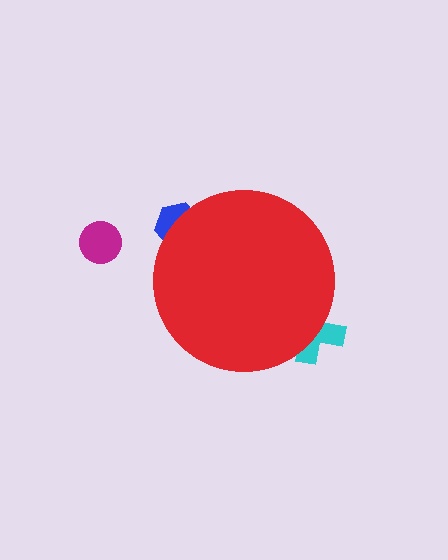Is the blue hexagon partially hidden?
Yes, the blue hexagon is partially hidden behind the red circle.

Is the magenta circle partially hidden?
No, the magenta circle is fully visible.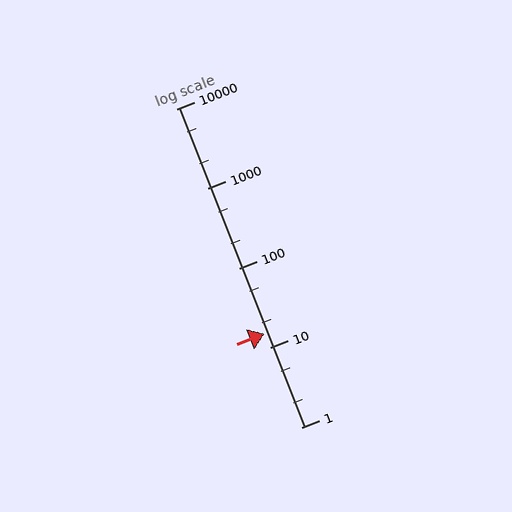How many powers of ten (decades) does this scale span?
The scale spans 4 decades, from 1 to 10000.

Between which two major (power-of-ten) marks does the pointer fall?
The pointer is between 10 and 100.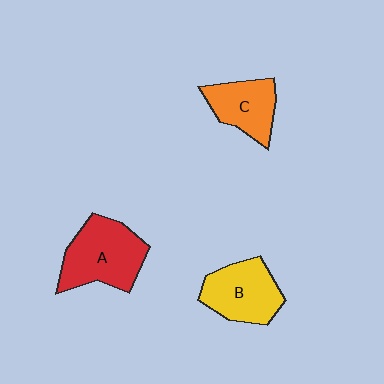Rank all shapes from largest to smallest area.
From largest to smallest: A (red), B (yellow), C (orange).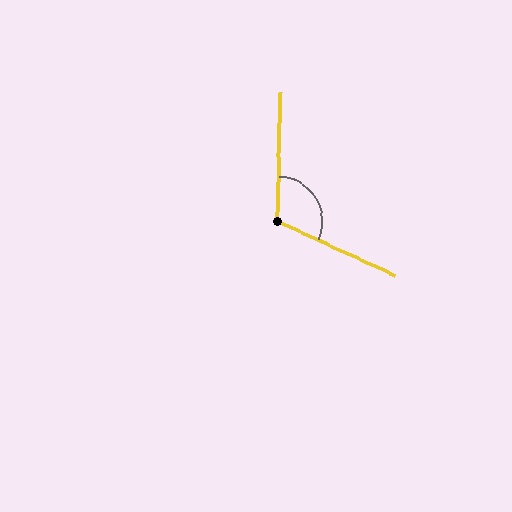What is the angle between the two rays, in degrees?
Approximately 114 degrees.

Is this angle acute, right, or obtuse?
It is obtuse.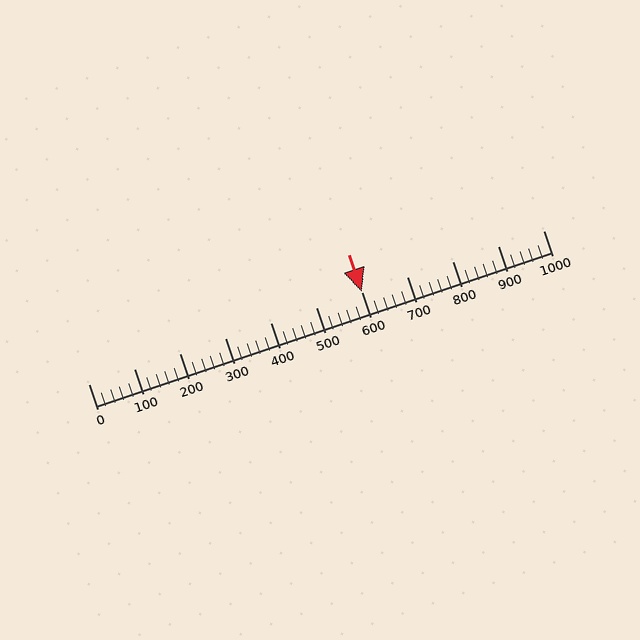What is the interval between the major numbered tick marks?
The major tick marks are spaced 100 units apart.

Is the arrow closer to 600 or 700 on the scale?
The arrow is closer to 600.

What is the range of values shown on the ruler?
The ruler shows values from 0 to 1000.